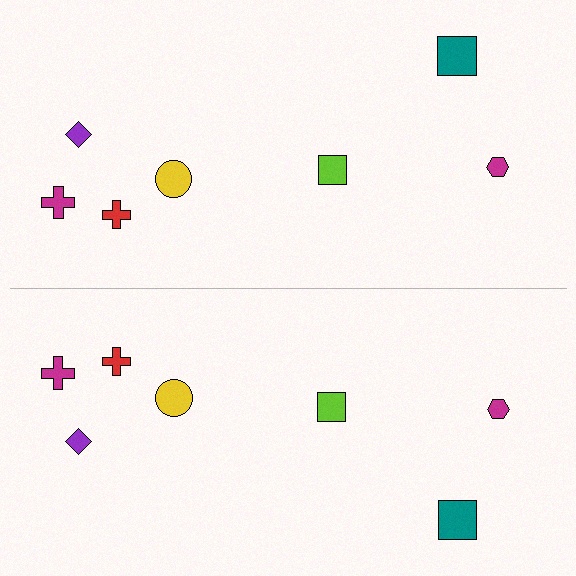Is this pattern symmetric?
Yes, this pattern has bilateral (reflection) symmetry.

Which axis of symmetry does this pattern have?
The pattern has a horizontal axis of symmetry running through the center of the image.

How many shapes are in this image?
There are 14 shapes in this image.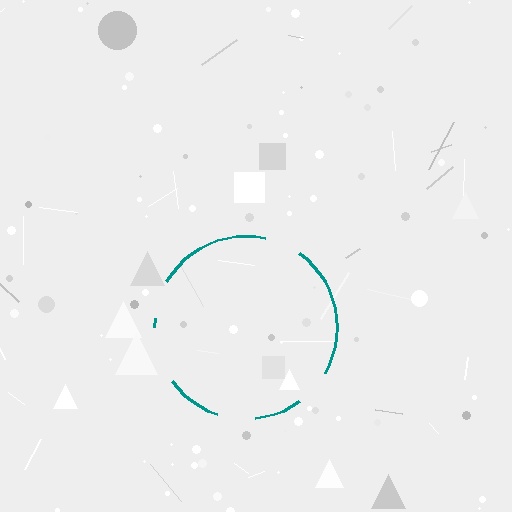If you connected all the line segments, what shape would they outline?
They would outline a circle.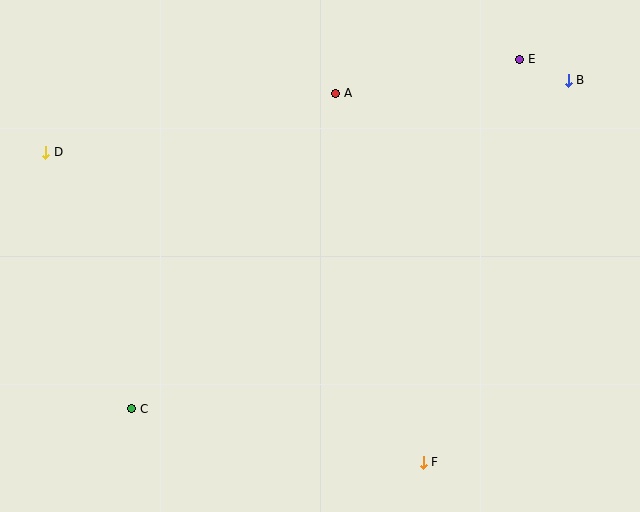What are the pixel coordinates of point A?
Point A is at (336, 93).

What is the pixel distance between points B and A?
The distance between B and A is 233 pixels.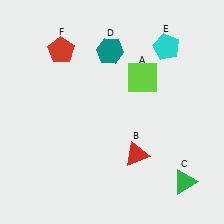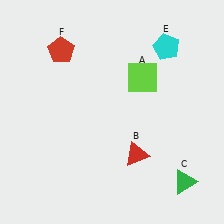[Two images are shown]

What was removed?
The teal hexagon (D) was removed in Image 2.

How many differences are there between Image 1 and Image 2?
There is 1 difference between the two images.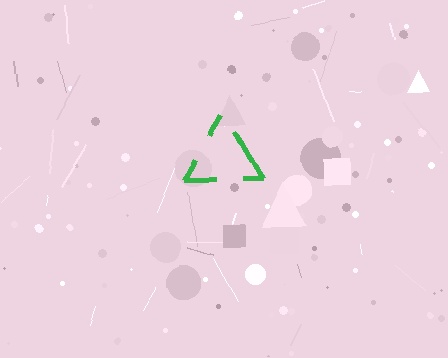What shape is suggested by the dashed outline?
The dashed outline suggests a triangle.